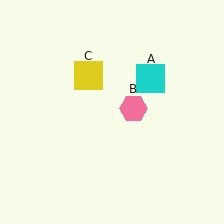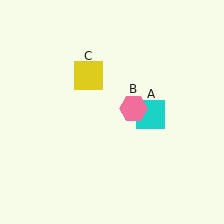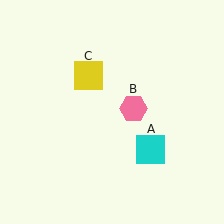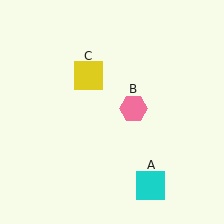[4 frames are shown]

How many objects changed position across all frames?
1 object changed position: cyan square (object A).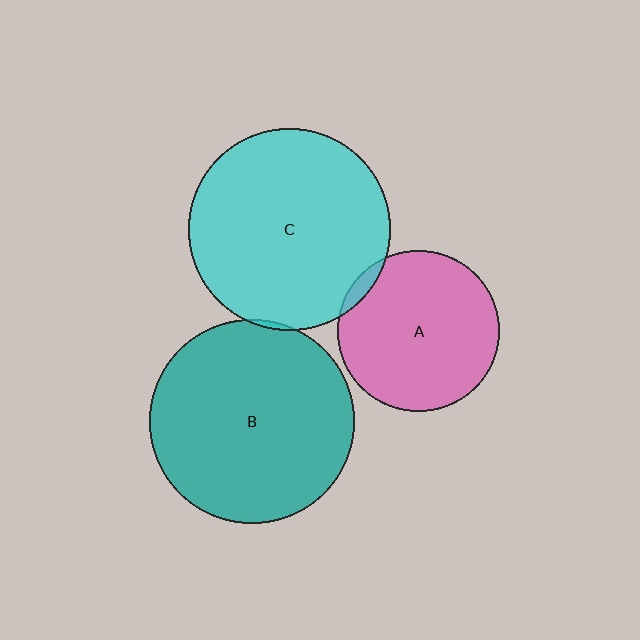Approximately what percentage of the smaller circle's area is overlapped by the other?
Approximately 5%.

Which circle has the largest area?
Circle B (teal).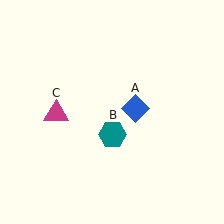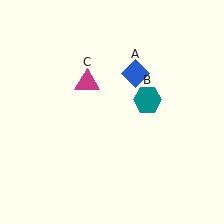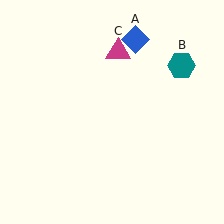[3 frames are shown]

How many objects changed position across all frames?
3 objects changed position: blue diamond (object A), teal hexagon (object B), magenta triangle (object C).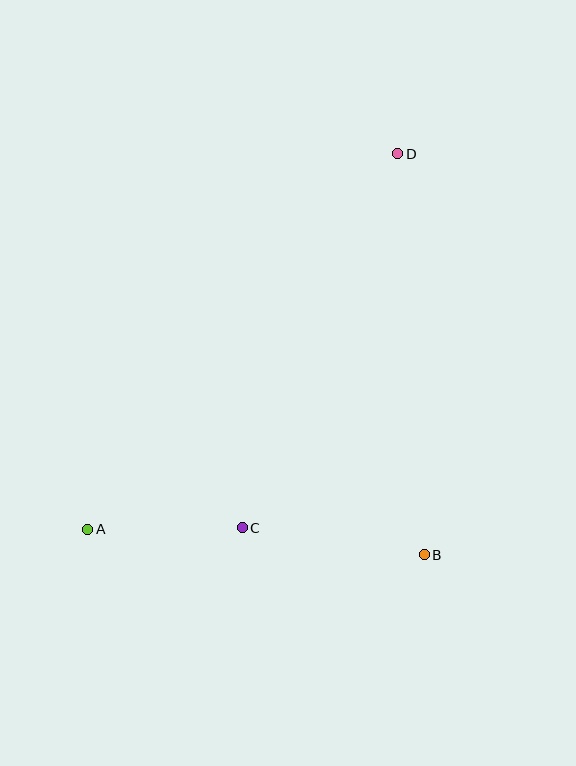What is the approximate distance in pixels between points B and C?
The distance between B and C is approximately 184 pixels.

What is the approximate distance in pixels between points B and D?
The distance between B and D is approximately 402 pixels.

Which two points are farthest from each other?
Points A and D are farthest from each other.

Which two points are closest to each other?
Points A and C are closest to each other.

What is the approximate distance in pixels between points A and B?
The distance between A and B is approximately 338 pixels.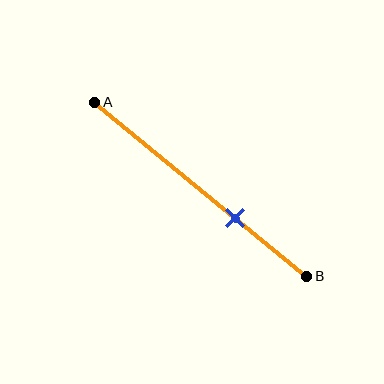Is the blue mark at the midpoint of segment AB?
No, the mark is at about 65% from A, not at the 50% midpoint.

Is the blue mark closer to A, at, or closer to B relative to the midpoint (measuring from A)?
The blue mark is closer to point B than the midpoint of segment AB.